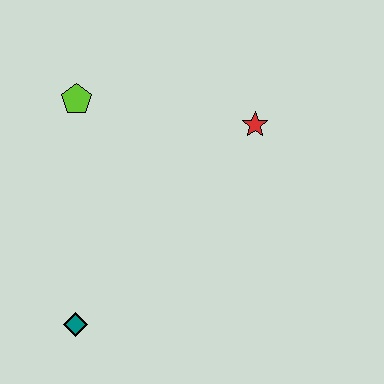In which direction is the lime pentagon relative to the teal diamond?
The lime pentagon is above the teal diamond.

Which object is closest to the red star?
The lime pentagon is closest to the red star.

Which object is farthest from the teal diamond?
The red star is farthest from the teal diamond.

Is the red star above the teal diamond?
Yes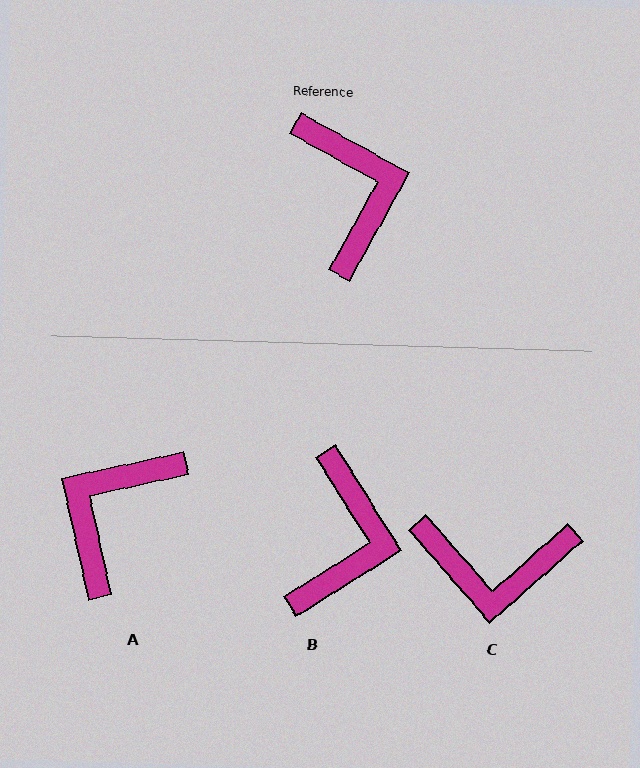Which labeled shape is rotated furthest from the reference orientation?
A, about 131 degrees away.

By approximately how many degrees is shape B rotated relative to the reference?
Approximately 29 degrees clockwise.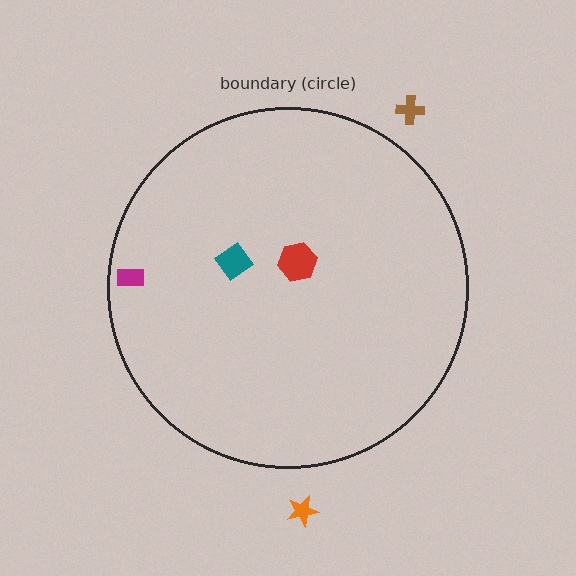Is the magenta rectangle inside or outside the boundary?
Inside.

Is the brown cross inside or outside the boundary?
Outside.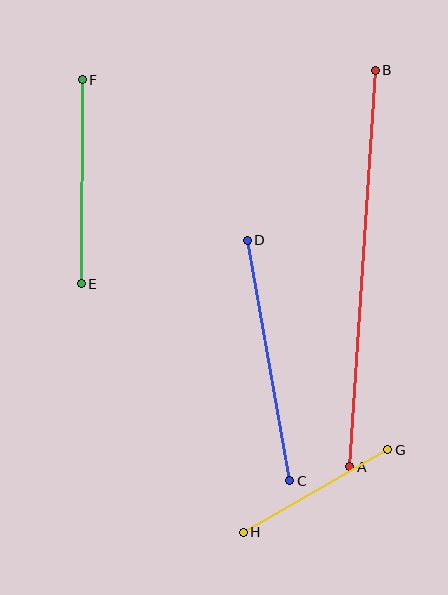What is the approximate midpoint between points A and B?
The midpoint is at approximately (363, 268) pixels.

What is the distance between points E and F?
The distance is approximately 204 pixels.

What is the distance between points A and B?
The distance is approximately 397 pixels.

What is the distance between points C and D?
The distance is approximately 244 pixels.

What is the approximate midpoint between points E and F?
The midpoint is at approximately (82, 182) pixels.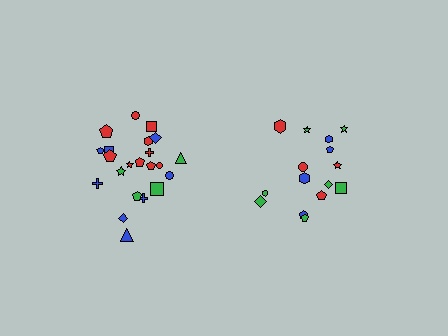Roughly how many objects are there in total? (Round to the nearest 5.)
Roughly 35 objects in total.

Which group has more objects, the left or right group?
The left group.